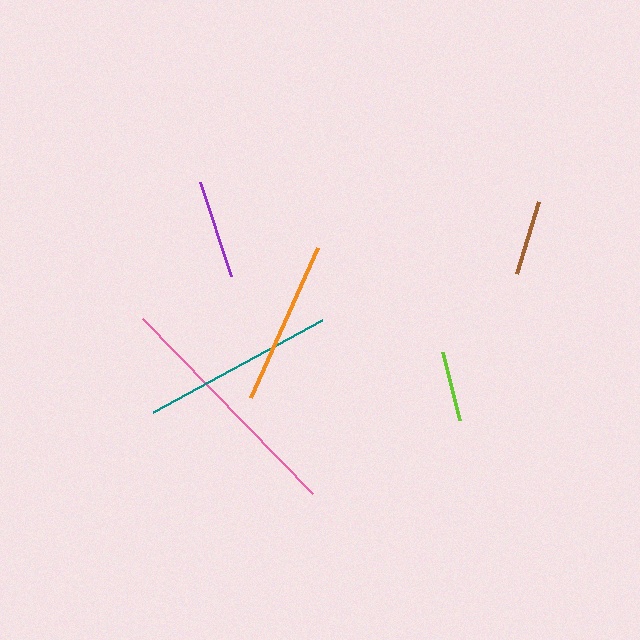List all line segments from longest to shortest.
From longest to shortest: pink, teal, orange, purple, brown, lime.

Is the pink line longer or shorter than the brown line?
The pink line is longer than the brown line.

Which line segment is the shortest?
The lime line is the shortest at approximately 70 pixels.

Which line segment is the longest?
The pink line is the longest at approximately 244 pixels.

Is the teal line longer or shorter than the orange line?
The teal line is longer than the orange line.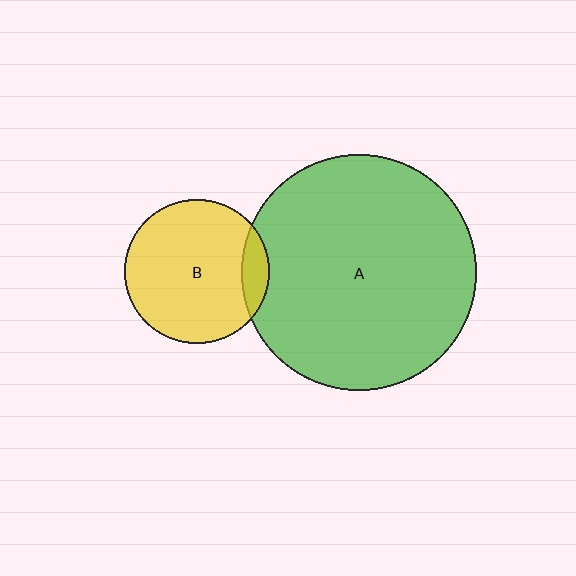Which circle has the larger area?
Circle A (green).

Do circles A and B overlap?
Yes.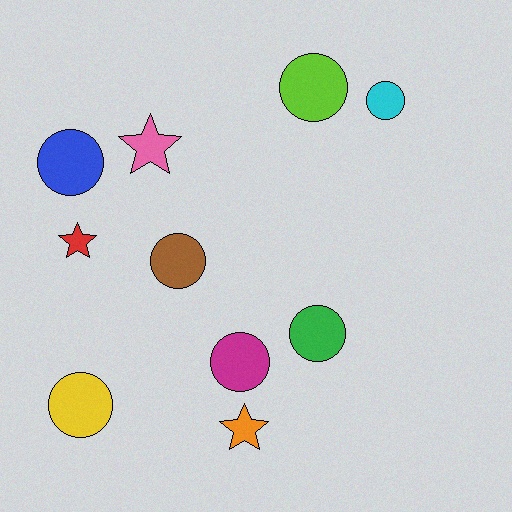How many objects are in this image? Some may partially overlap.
There are 10 objects.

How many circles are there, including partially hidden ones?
There are 7 circles.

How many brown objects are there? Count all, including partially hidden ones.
There is 1 brown object.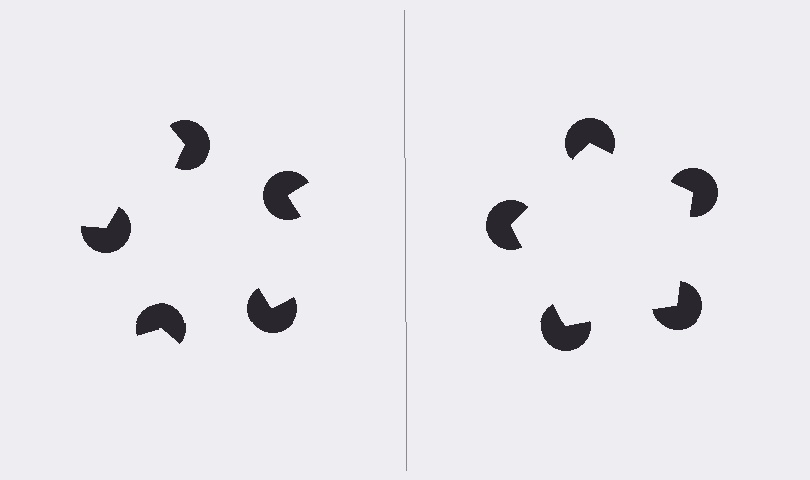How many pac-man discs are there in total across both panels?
10 — 5 on each side.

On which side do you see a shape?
An illusory pentagon appears on the right side. On the left side the wedge cuts are rotated, so no coherent shape forms.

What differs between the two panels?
The pac-man discs are positioned identically on both sides; only the wedge orientations differ. On the right they align to a pentagon; on the left they are misaligned.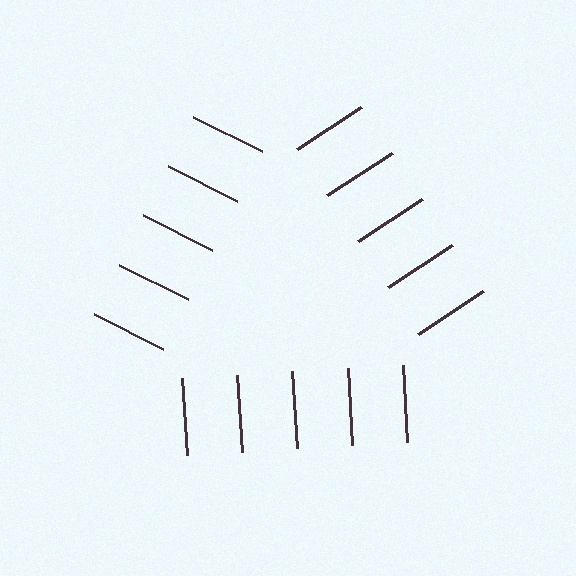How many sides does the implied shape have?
3 sides — the line-ends trace a triangle.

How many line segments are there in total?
15 — 5 along each of the 3 edges.